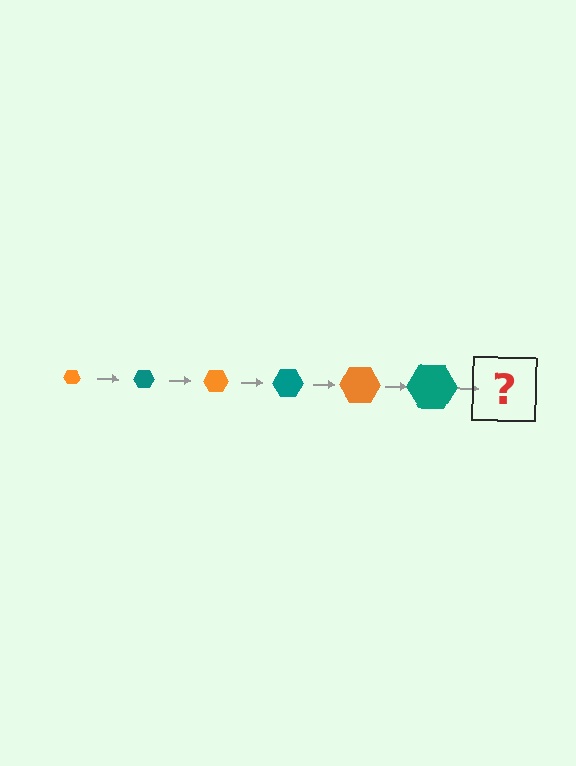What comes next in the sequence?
The next element should be an orange hexagon, larger than the previous one.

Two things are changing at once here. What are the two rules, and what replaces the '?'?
The two rules are that the hexagon grows larger each step and the color cycles through orange and teal. The '?' should be an orange hexagon, larger than the previous one.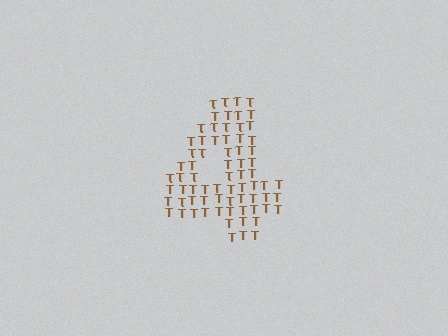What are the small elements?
The small elements are letter T's.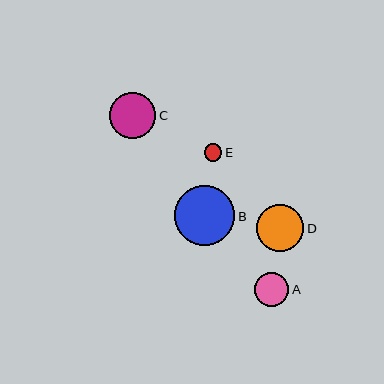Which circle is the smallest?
Circle E is the smallest with a size of approximately 17 pixels.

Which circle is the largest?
Circle B is the largest with a size of approximately 60 pixels.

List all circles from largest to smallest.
From largest to smallest: B, D, C, A, E.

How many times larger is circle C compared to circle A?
Circle C is approximately 1.4 times the size of circle A.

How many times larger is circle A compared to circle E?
Circle A is approximately 2.0 times the size of circle E.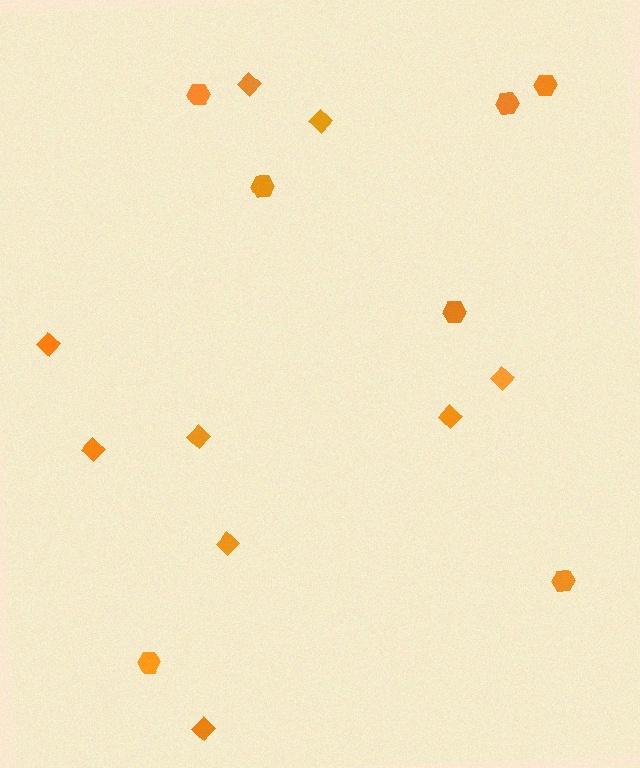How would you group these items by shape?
There are 2 groups: one group of hexagons (7) and one group of diamonds (9).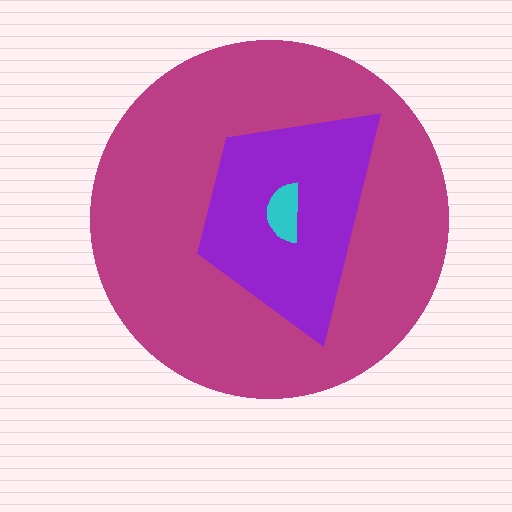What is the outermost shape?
The magenta circle.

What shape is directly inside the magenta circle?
The purple trapezoid.